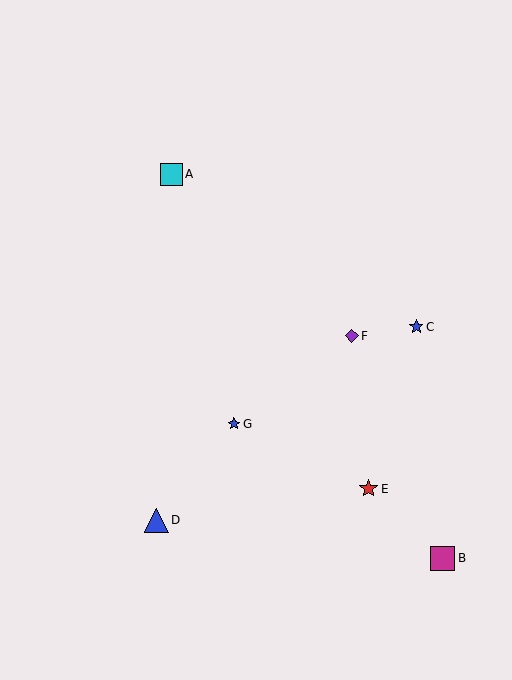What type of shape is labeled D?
Shape D is a blue triangle.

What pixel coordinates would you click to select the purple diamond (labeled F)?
Click at (352, 336) to select the purple diamond F.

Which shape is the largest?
The magenta square (labeled B) is the largest.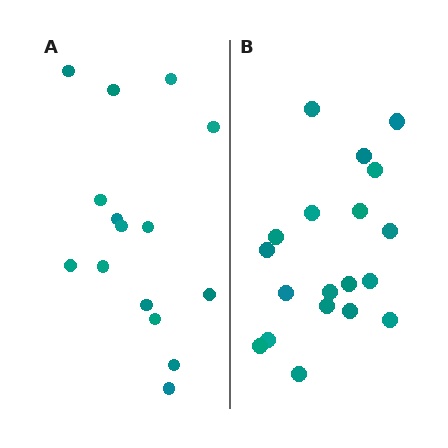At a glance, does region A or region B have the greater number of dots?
Region B (the right region) has more dots.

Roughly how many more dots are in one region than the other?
Region B has about 4 more dots than region A.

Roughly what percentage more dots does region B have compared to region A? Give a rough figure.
About 25% more.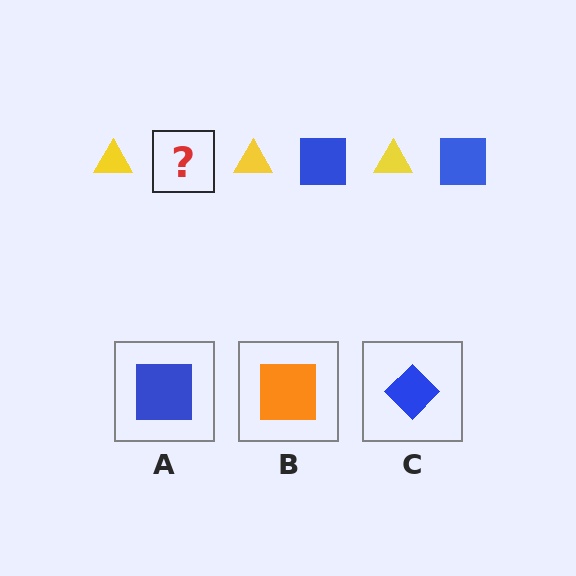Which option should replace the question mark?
Option A.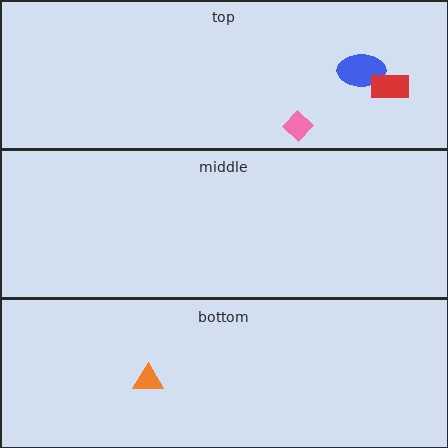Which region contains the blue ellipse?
The top region.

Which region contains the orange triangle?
The bottom region.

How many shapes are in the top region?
3.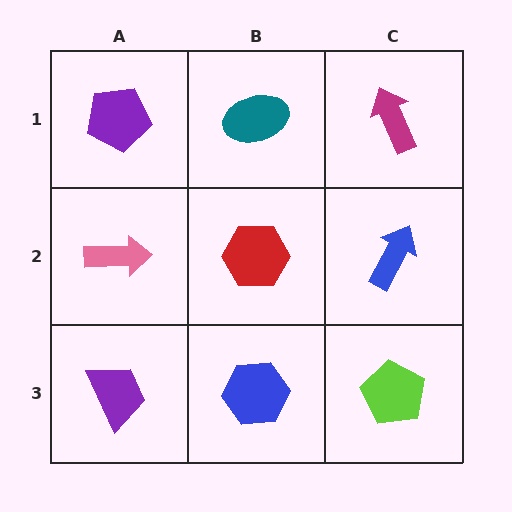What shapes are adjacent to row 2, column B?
A teal ellipse (row 1, column B), a blue hexagon (row 3, column B), a pink arrow (row 2, column A), a blue arrow (row 2, column C).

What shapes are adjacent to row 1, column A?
A pink arrow (row 2, column A), a teal ellipse (row 1, column B).